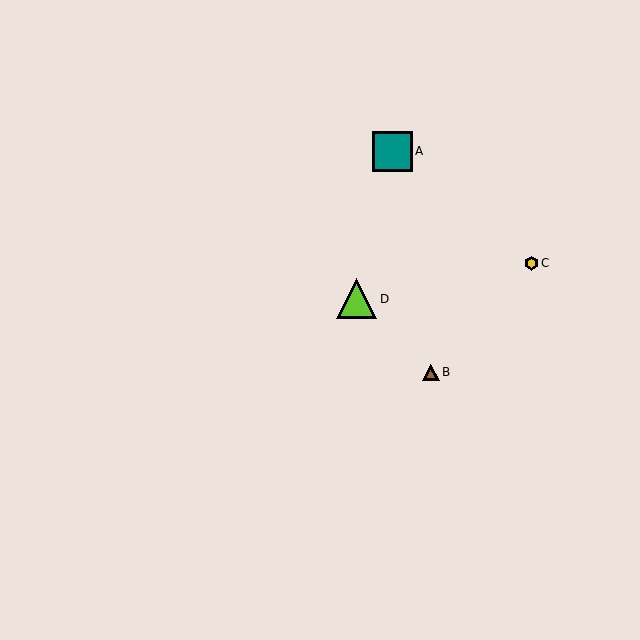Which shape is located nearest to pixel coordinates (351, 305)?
The lime triangle (labeled D) at (357, 299) is nearest to that location.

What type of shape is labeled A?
Shape A is a teal square.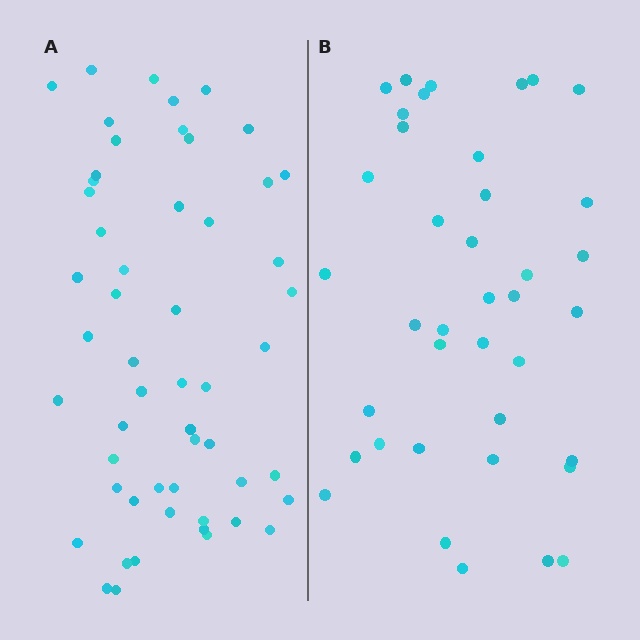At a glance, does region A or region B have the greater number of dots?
Region A (the left region) has more dots.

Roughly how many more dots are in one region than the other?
Region A has approximately 15 more dots than region B.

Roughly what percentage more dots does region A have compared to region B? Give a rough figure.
About 40% more.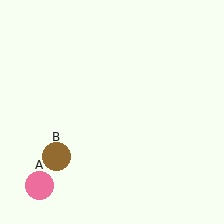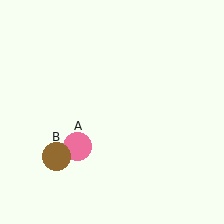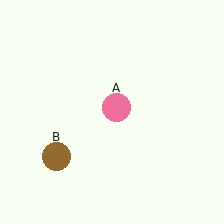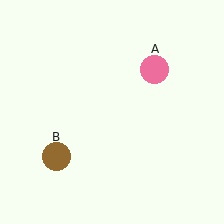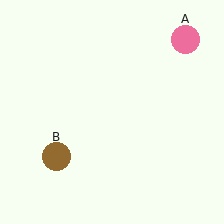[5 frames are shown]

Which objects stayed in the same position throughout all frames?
Brown circle (object B) remained stationary.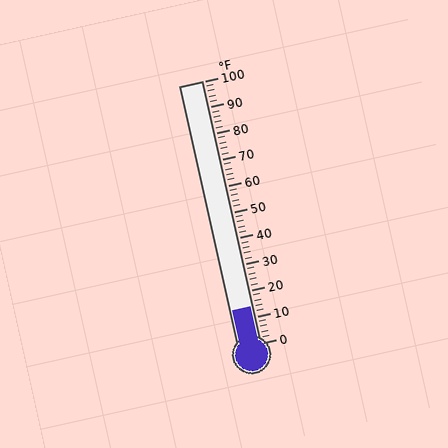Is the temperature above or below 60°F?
The temperature is below 60°F.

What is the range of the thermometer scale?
The thermometer scale ranges from 0°F to 100°F.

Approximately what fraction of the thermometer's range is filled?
The thermometer is filled to approximately 15% of its range.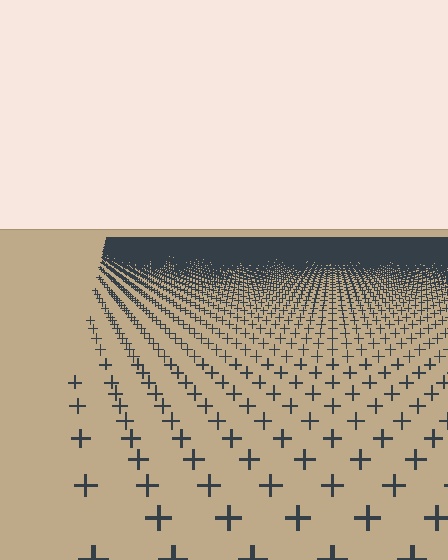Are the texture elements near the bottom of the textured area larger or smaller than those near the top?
Larger. Near the bottom, elements are closer to the viewer and appear at a bigger on-screen size.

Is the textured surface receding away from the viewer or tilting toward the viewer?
The surface is receding away from the viewer. Texture elements get smaller and denser toward the top.